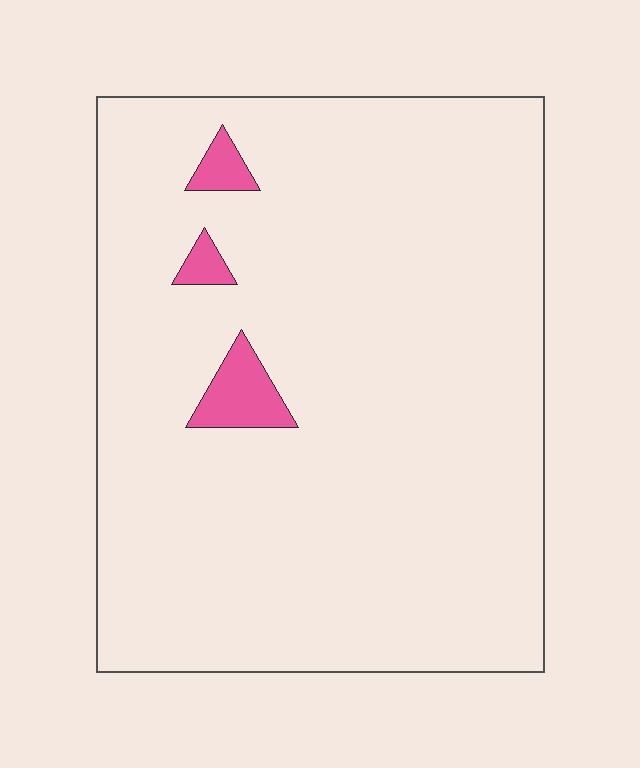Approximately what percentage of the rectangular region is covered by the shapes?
Approximately 5%.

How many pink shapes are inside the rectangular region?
3.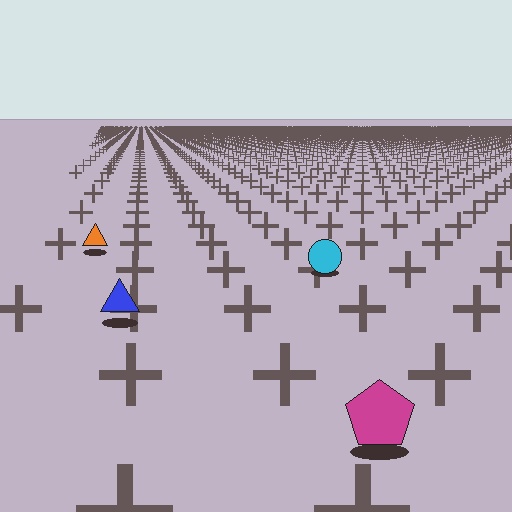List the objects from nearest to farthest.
From nearest to farthest: the magenta pentagon, the blue triangle, the cyan circle, the orange triangle.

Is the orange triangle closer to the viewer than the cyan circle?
No. The cyan circle is closer — you can tell from the texture gradient: the ground texture is coarser near it.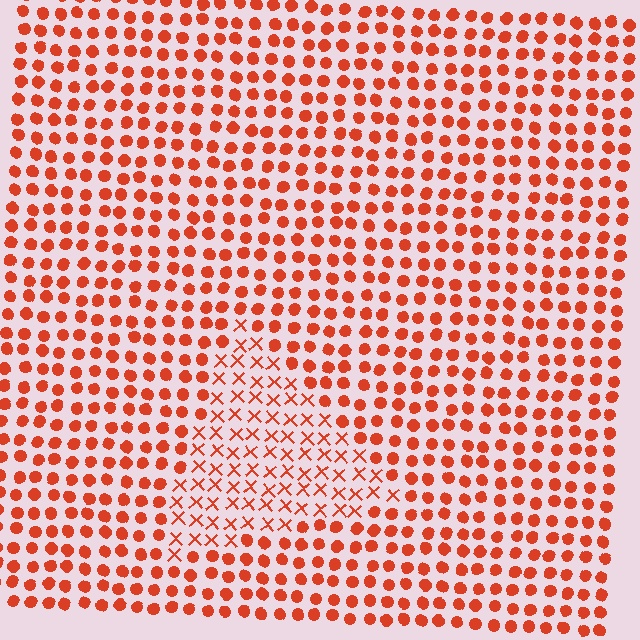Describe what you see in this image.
The image is filled with small red elements arranged in a uniform grid. A triangle-shaped region contains X marks, while the surrounding area contains circles. The boundary is defined purely by the change in element shape.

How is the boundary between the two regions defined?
The boundary is defined by a change in element shape: X marks inside vs. circles outside. All elements share the same color and spacing.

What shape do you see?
I see a triangle.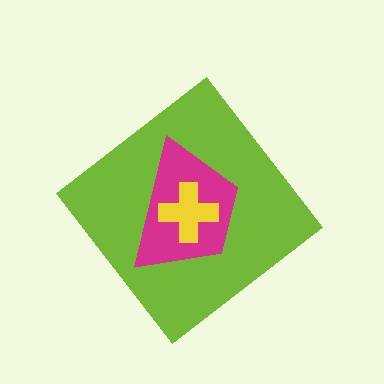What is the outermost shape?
The lime diamond.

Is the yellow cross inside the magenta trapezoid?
Yes.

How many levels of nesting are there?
3.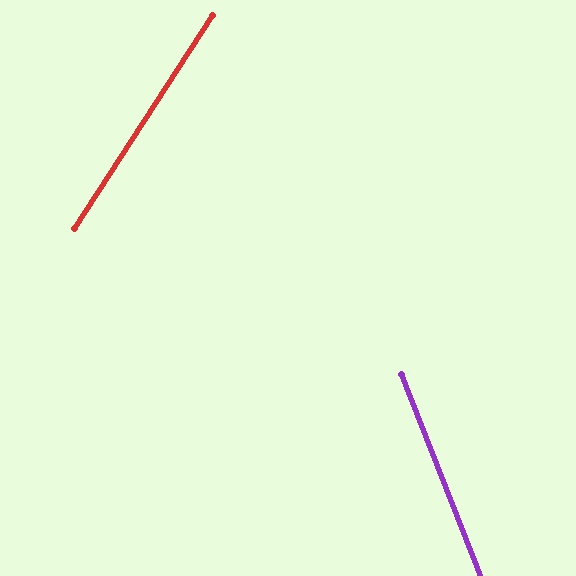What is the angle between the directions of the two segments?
Approximately 54 degrees.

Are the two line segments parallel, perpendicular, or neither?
Neither parallel nor perpendicular — they differ by about 54°.